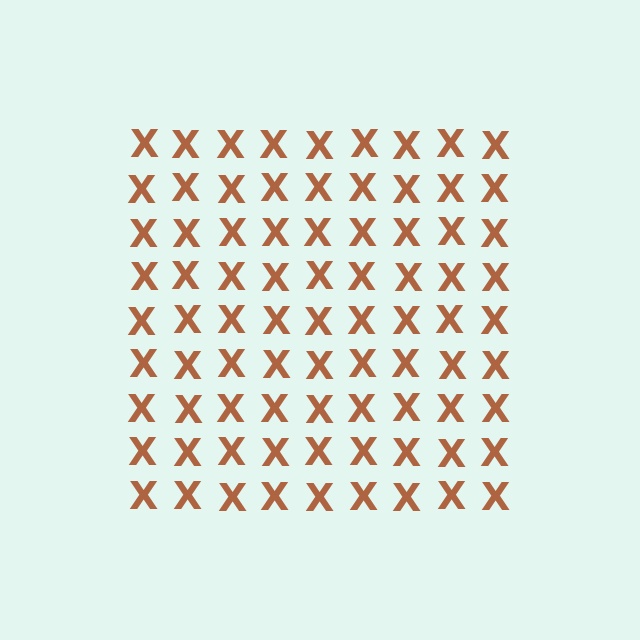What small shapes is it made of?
It is made of small letter X's.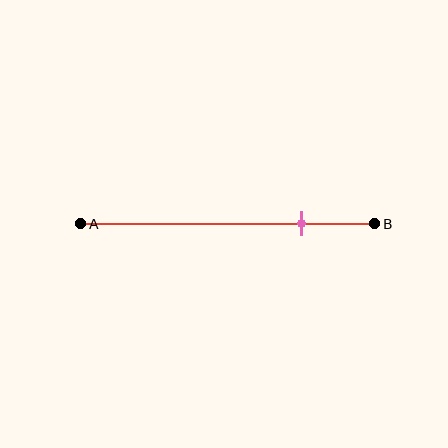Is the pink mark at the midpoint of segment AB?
No, the mark is at about 75% from A, not at the 50% midpoint.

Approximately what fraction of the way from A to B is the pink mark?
The pink mark is approximately 75% of the way from A to B.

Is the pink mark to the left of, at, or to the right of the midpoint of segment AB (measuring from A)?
The pink mark is to the right of the midpoint of segment AB.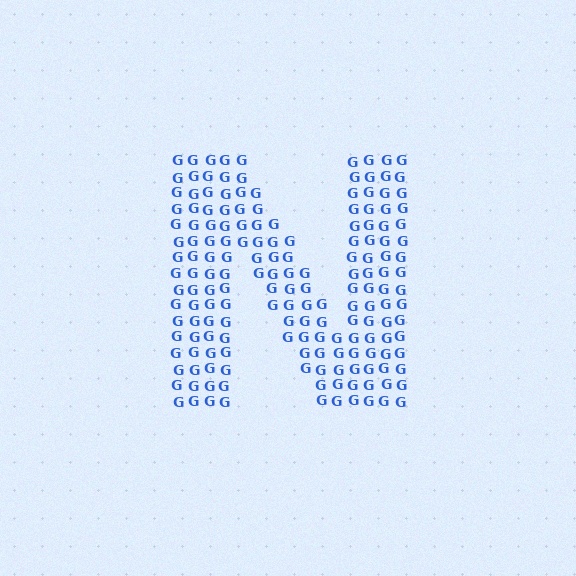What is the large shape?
The large shape is the letter N.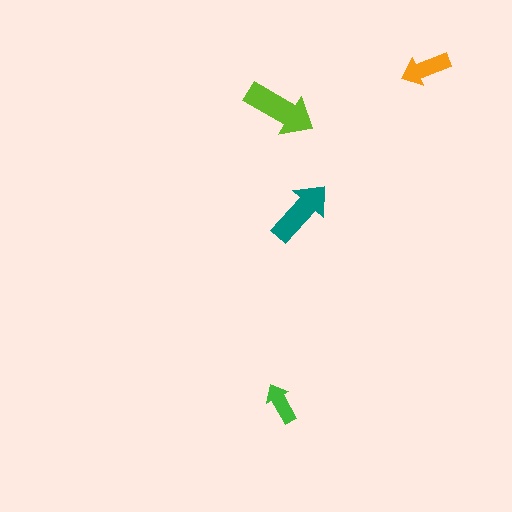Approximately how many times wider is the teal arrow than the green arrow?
About 1.5 times wider.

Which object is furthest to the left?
The lime arrow is leftmost.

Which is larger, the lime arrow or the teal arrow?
The lime one.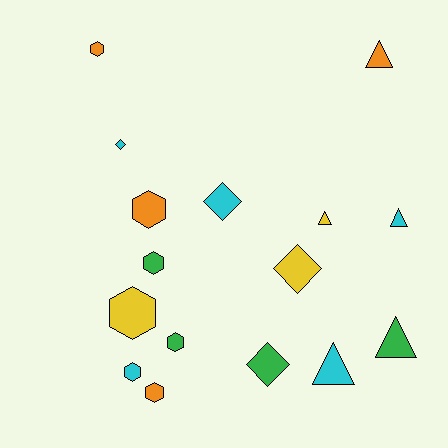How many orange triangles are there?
There is 1 orange triangle.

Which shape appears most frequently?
Hexagon, with 7 objects.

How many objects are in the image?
There are 16 objects.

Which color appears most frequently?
Cyan, with 5 objects.